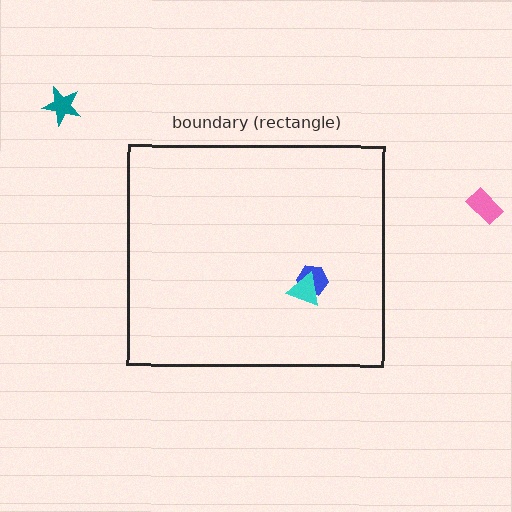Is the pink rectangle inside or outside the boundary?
Outside.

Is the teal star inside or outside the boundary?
Outside.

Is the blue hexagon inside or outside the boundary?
Inside.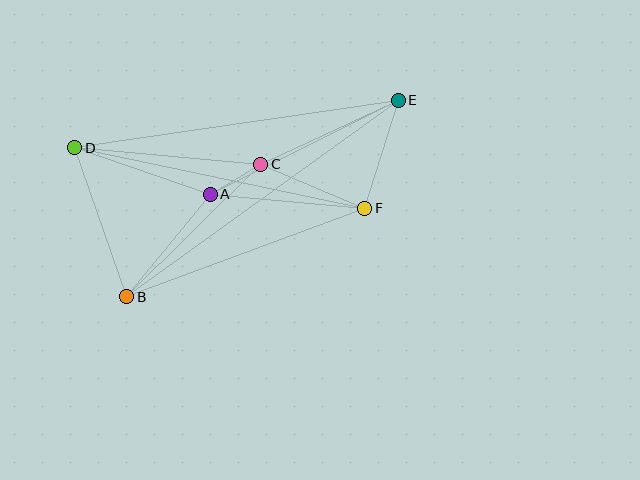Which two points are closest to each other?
Points A and C are closest to each other.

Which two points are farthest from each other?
Points B and E are farthest from each other.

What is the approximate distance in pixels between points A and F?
The distance between A and F is approximately 155 pixels.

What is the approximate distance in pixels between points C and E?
The distance between C and E is approximately 152 pixels.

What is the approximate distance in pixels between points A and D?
The distance between A and D is approximately 143 pixels.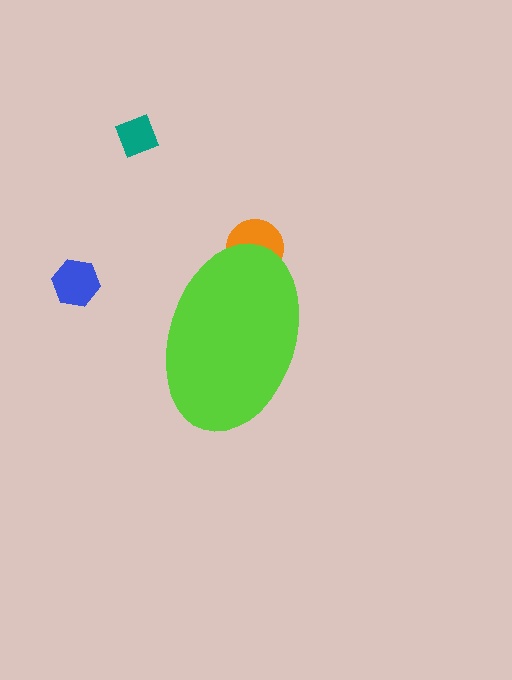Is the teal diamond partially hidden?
No, the teal diamond is fully visible.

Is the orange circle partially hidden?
Yes, the orange circle is partially hidden behind the lime ellipse.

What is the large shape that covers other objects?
A lime ellipse.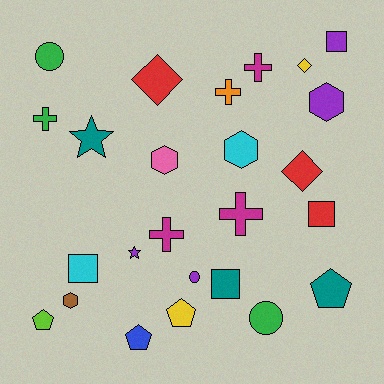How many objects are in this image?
There are 25 objects.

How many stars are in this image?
There are 2 stars.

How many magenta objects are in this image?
There are 3 magenta objects.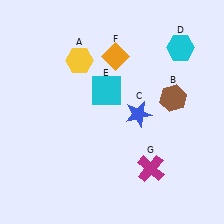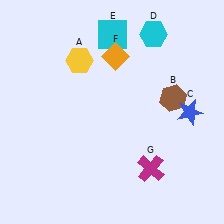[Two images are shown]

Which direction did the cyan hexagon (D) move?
The cyan hexagon (D) moved left.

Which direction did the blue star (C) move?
The blue star (C) moved right.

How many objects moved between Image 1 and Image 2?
3 objects moved between the two images.